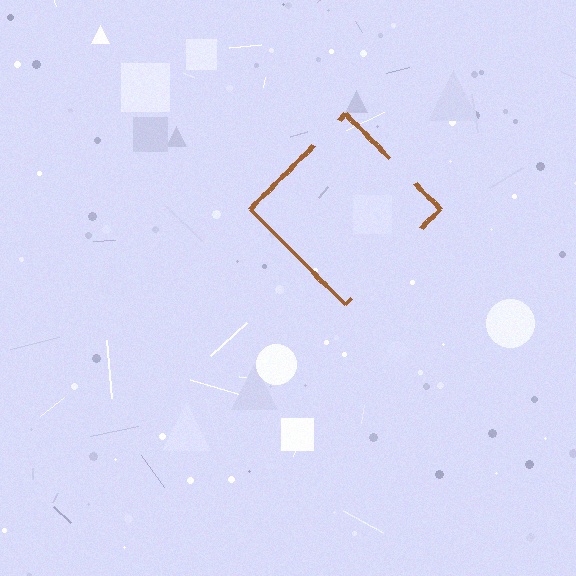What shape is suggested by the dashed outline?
The dashed outline suggests a diamond.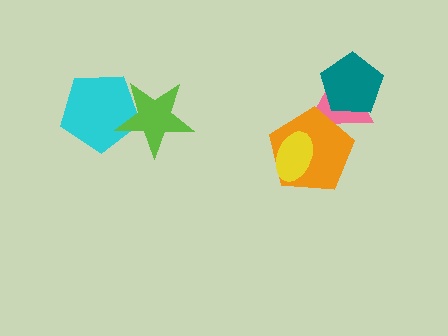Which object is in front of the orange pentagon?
The yellow ellipse is in front of the orange pentagon.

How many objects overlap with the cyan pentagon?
1 object overlaps with the cyan pentagon.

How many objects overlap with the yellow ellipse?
1 object overlaps with the yellow ellipse.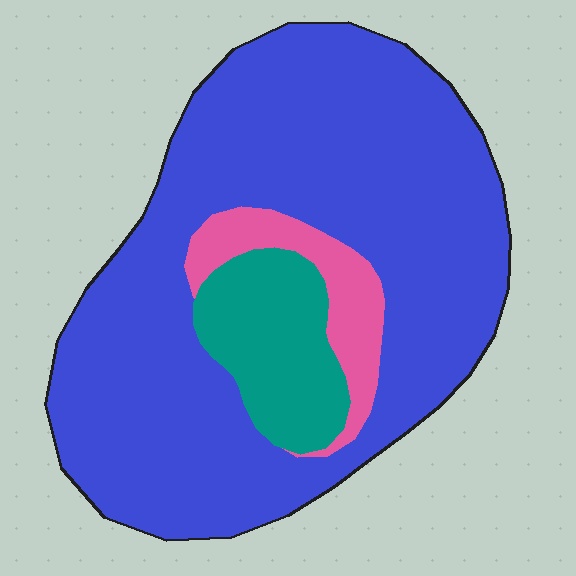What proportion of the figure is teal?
Teal covers about 15% of the figure.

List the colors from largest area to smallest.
From largest to smallest: blue, teal, pink.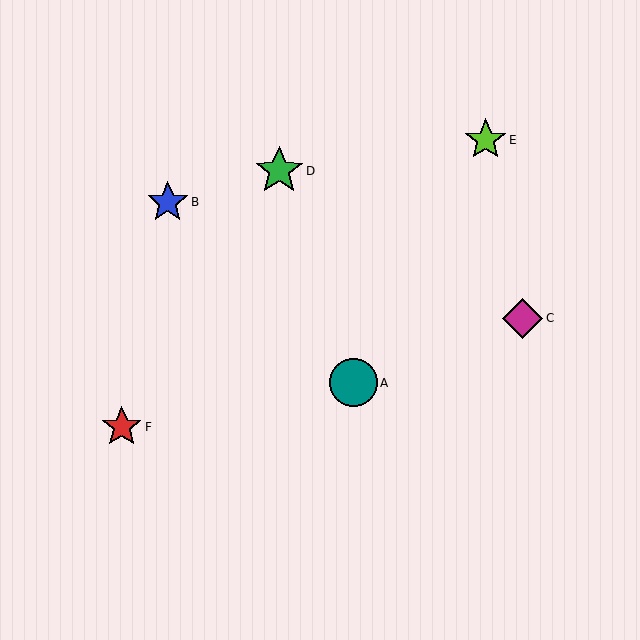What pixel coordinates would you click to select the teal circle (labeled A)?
Click at (353, 383) to select the teal circle A.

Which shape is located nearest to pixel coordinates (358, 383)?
The teal circle (labeled A) at (353, 383) is nearest to that location.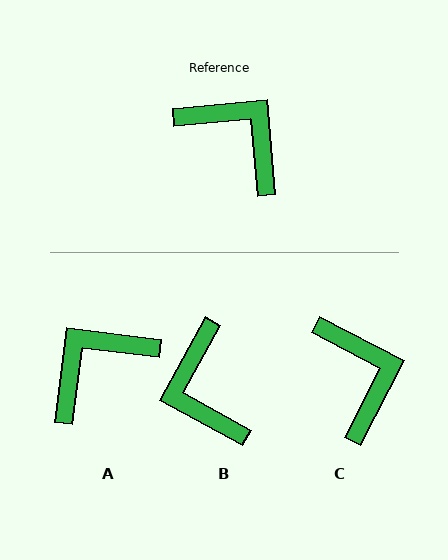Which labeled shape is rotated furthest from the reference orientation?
B, about 146 degrees away.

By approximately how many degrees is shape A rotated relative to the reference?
Approximately 78 degrees counter-clockwise.